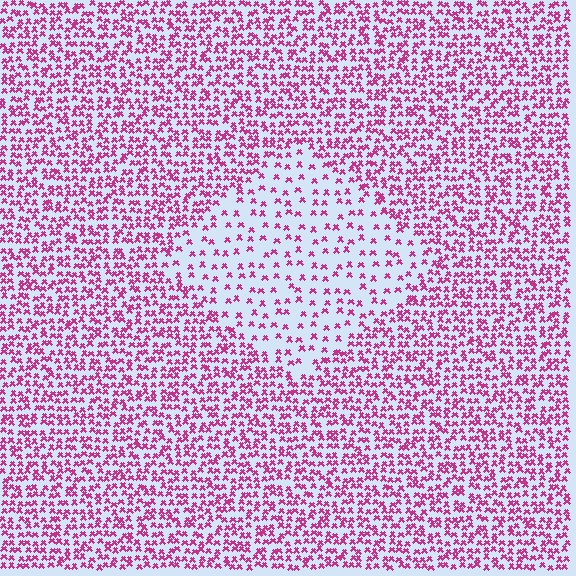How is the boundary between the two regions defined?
The boundary is defined by a change in element density (approximately 2.4x ratio). All elements are the same color, size, and shape.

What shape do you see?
I see a diamond.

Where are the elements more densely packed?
The elements are more densely packed outside the diamond boundary.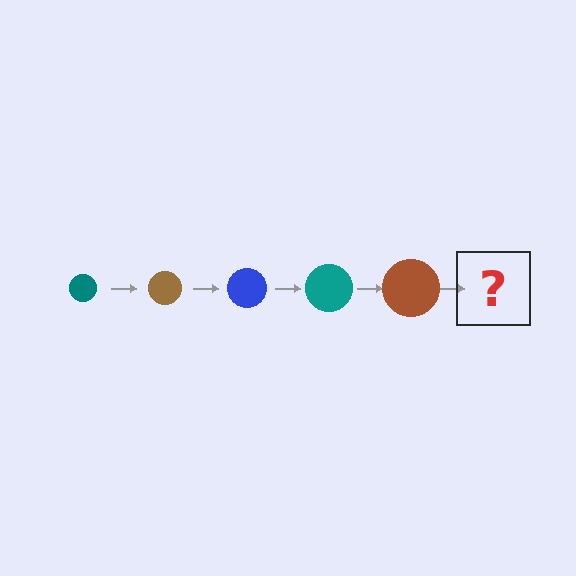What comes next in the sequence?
The next element should be a blue circle, larger than the previous one.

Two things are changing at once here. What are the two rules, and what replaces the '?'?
The two rules are that the circle grows larger each step and the color cycles through teal, brown, and blue. The '?' should be a blue circle, larger than the previous one.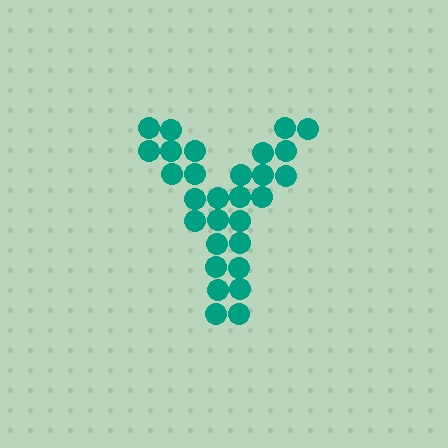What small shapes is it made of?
It is made of small circles.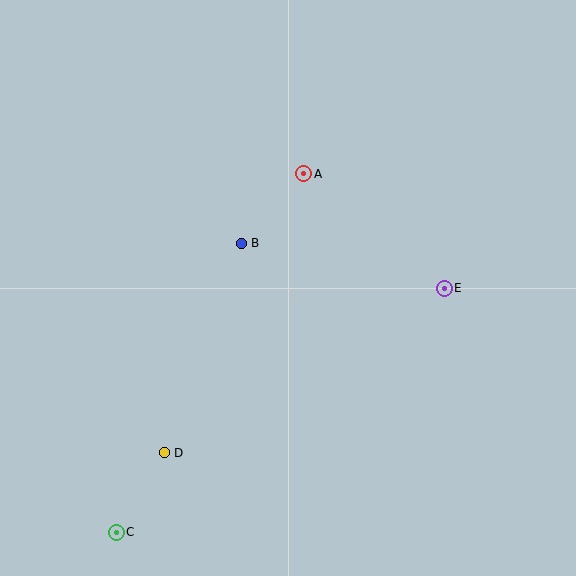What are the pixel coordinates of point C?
Point C is at (116, 532).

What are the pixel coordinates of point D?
Point D is at (164, 453).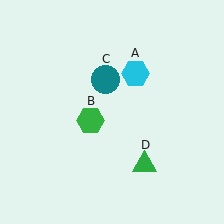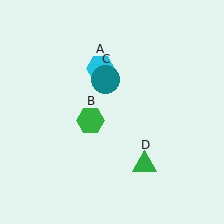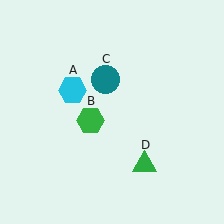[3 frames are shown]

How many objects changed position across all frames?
1 object changed position: cyan hexagon (object A).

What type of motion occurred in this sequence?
The cyan hexagon (object A) rotated counterclockwise around the center of the scene.